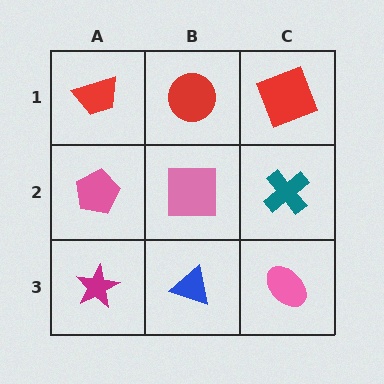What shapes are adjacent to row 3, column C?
A teal cross (row 2, column C), a blue triangle (row 3, column B).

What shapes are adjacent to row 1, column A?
A pink pentagon (row 2, column A), a red circle (row 1, column B).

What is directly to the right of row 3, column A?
A blue triangle.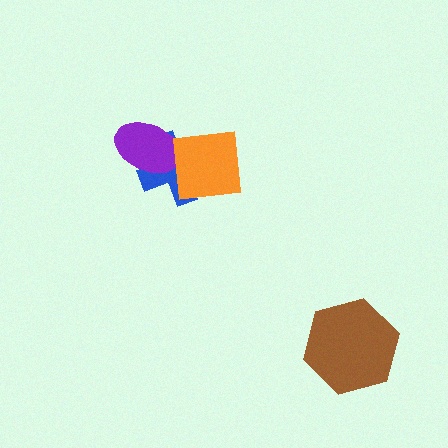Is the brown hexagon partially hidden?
No, no other shape covers it.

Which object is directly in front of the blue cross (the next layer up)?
The purple ellipse is directly in front of the blue cross.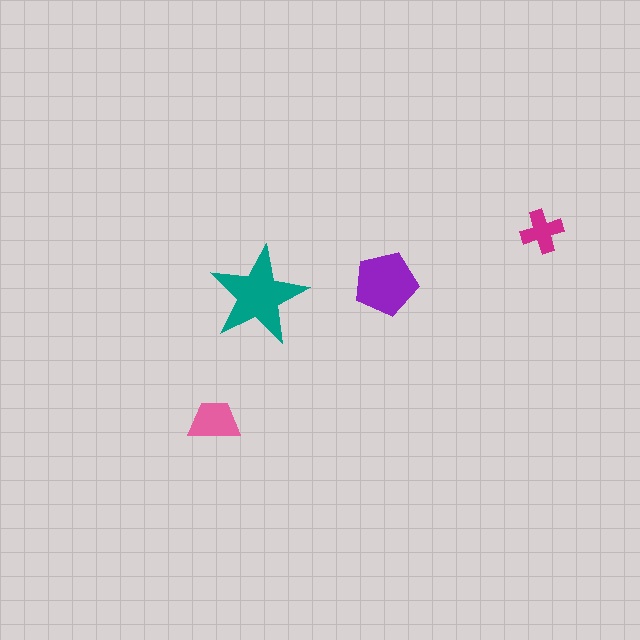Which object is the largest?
The teal star.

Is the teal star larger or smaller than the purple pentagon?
Larger.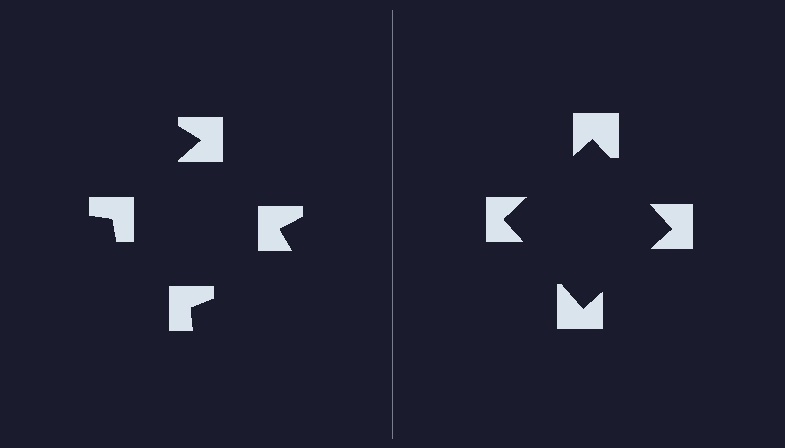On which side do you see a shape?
An illusory square appears on the right side. On the left side the wedge cuts are rotated, so no coherent shape forms.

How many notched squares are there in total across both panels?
8 — 4 on each side.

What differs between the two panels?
The notched squares are positioned identically on both sides; only the wedge orientations differ. On the right they align to a square; on the left they are misaligned.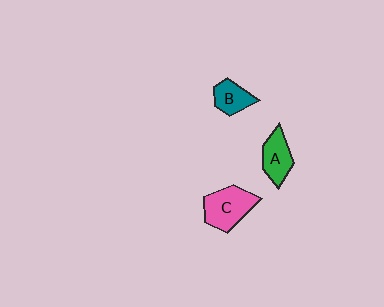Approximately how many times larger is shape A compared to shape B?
Approximately 1.2 times.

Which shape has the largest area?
Shape C (pink).